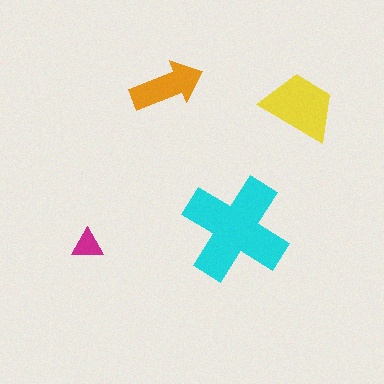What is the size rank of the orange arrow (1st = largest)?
3rd.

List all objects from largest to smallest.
The cyan cross, the yellow trapezoid, the orange arrow, the magenta triangle.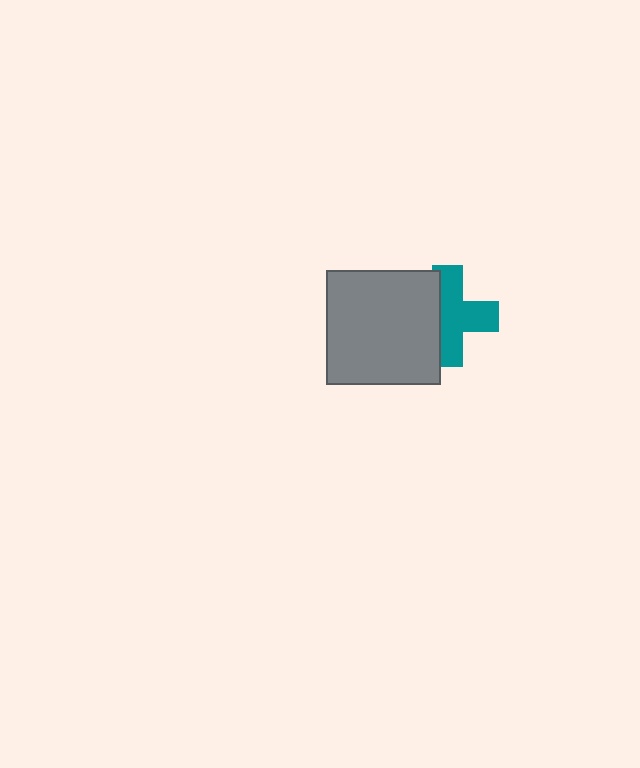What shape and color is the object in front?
The object in front is a gray square.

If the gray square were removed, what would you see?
You would see the complete teal cross.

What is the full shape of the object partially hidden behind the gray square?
The partially hidden object is a teal cross.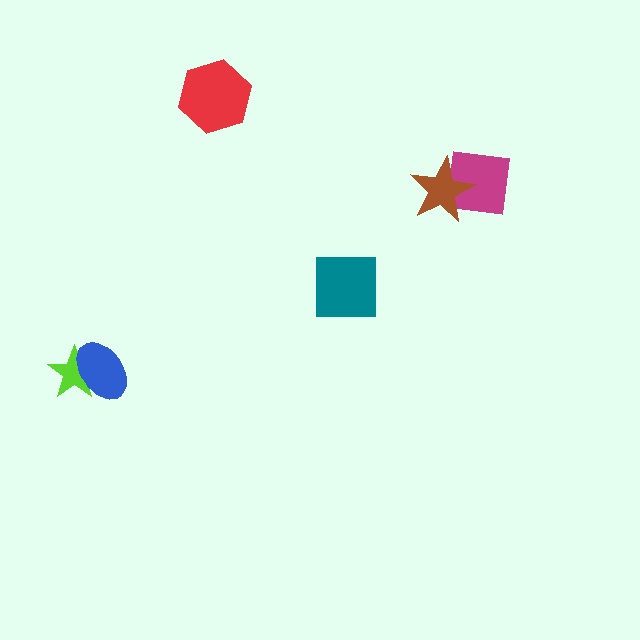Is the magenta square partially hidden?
Yes, it is partially covered by another shape.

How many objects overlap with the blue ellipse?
1 object overlaps with the blue ellipse.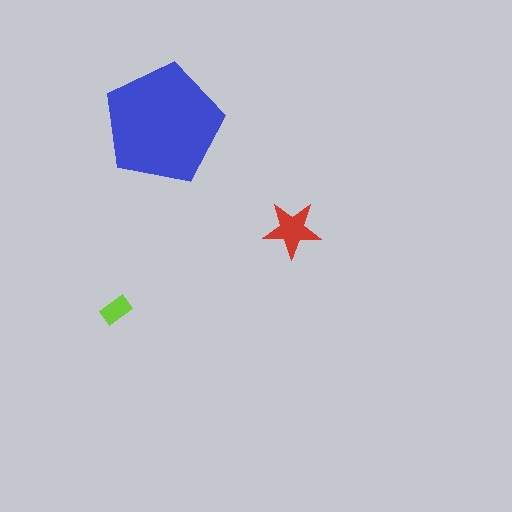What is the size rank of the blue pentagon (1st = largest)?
1st.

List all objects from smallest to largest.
The lime rectangle, the red star, the blue pentagon.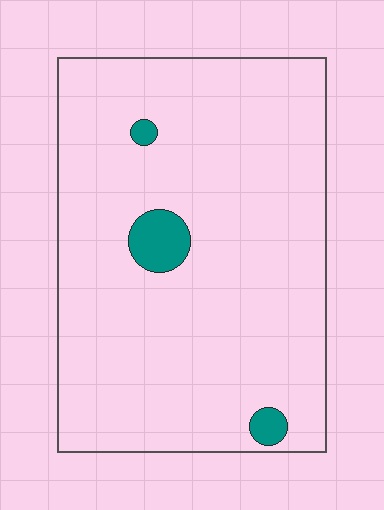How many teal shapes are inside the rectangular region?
3.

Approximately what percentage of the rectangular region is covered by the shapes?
Approximately 5%.